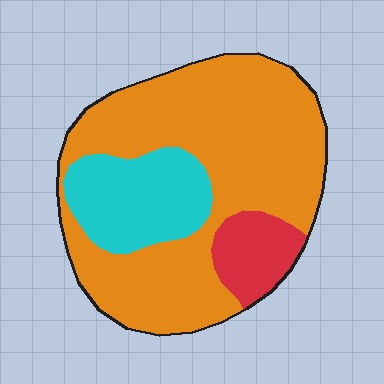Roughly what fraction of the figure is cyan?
Cyan covers about 20% of the figure.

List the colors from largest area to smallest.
From largest to smallest: orange, cyan, red.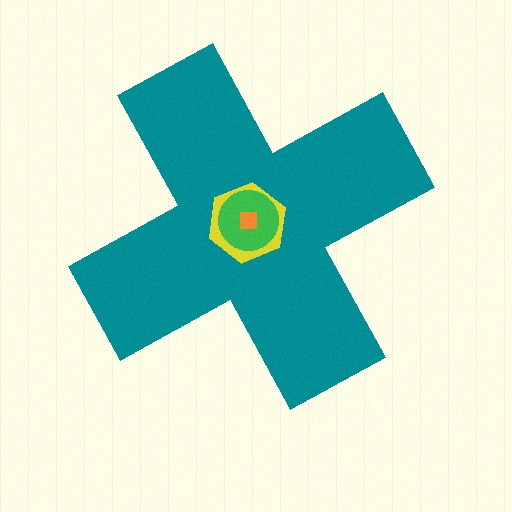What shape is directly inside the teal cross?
The yellow hexagon.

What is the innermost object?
The orange square.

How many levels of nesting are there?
4.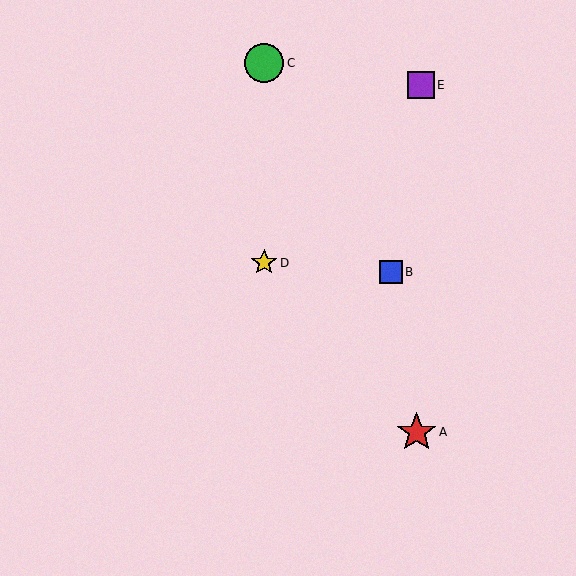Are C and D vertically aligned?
Yes, both are at x≈264.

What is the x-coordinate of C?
Object C is at x≈264.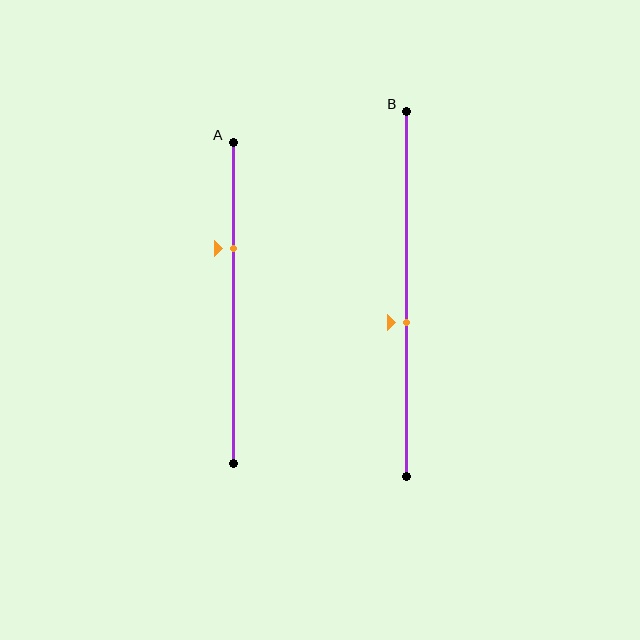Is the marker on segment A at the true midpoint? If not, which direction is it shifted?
No, the marker on segment A is shifted upward by about 17% of the segment length.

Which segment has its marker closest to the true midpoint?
Segment B has its marker closest to the true midpoint.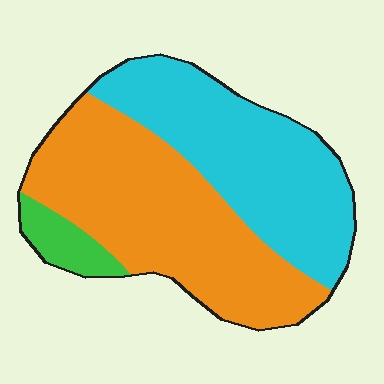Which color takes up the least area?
Green, at roughly 5%.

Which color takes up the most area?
Orange, at roughly 50%.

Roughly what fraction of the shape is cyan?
Cyan takes up about two fifths (2/5) of the shape.